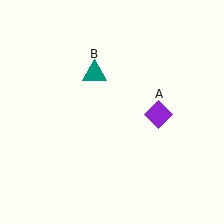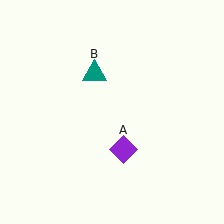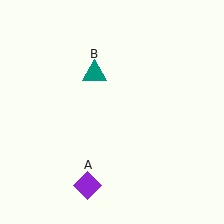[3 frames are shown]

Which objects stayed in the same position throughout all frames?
Teal triangle (object B) remained stationary.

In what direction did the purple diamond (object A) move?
The purple diamond (object A) moved down and to the left.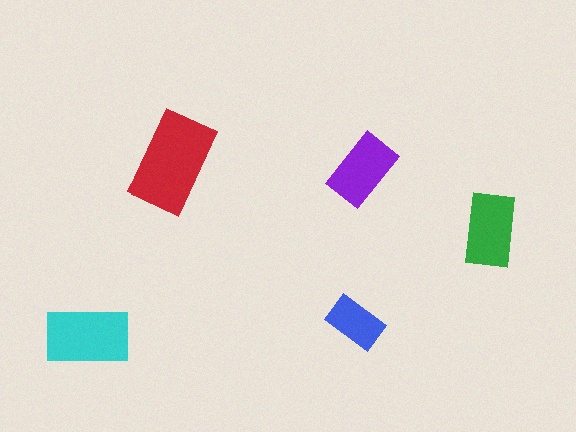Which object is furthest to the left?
The cyan rectangle is leftmost.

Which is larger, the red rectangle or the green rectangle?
The red one.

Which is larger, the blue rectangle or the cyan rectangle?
The cyan one.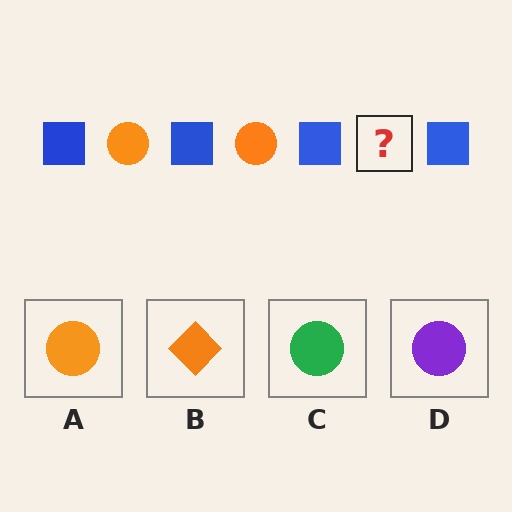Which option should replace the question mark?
Option A.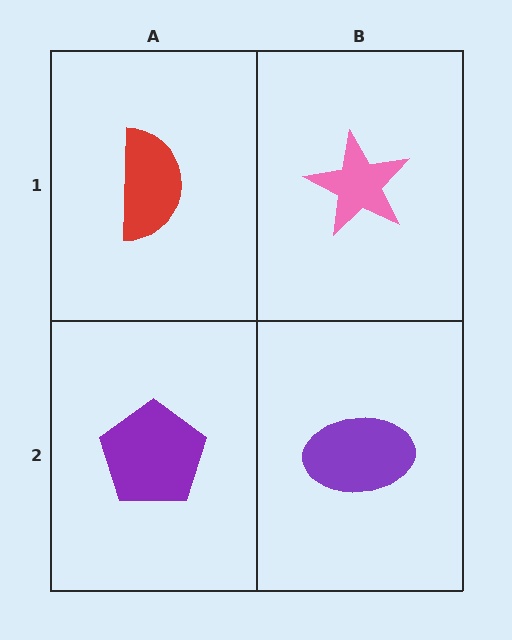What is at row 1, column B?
A pink star.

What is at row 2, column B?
A purple ellipse.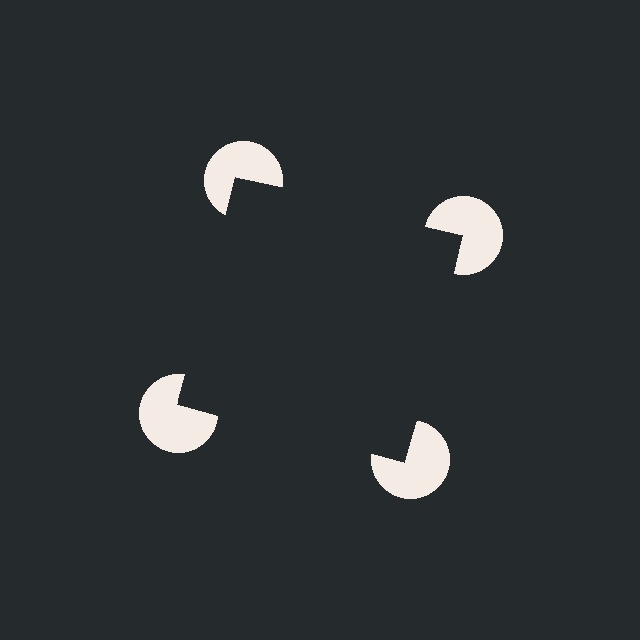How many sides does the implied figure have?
4 sides.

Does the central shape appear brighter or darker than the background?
It typically appears slightly darker than the background, even though no actual brightness change is drawn.